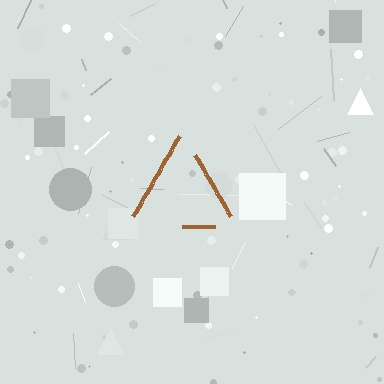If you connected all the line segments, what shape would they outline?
They would outline a triangle.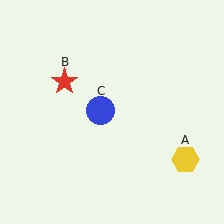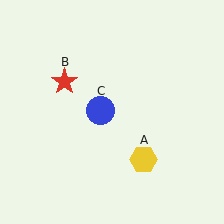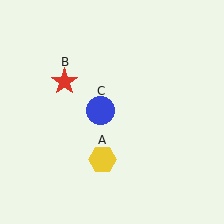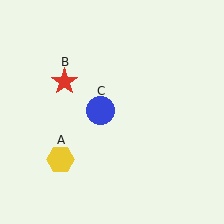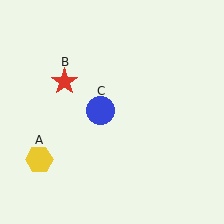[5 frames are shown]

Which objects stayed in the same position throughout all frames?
Red star (object B) and blue circle (object C) remained stationary.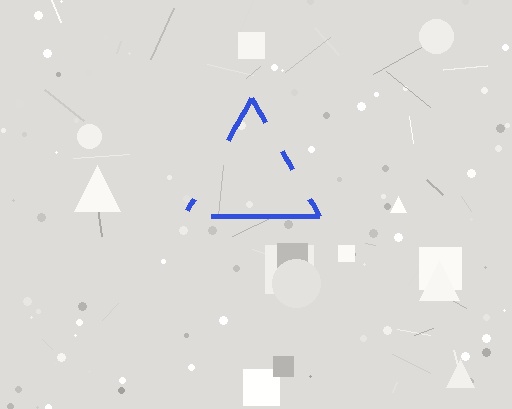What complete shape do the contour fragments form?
The contour fragments form a triangle.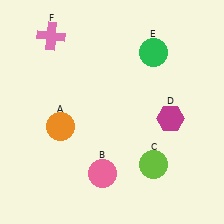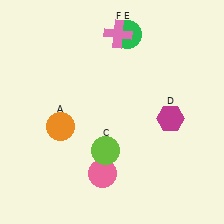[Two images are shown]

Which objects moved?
The objects that moved are: the lime circle (C), the green circle (E), the pink cross (F).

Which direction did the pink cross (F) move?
The pink cross (F) moved right.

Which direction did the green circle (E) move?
The green circle (E) moved left.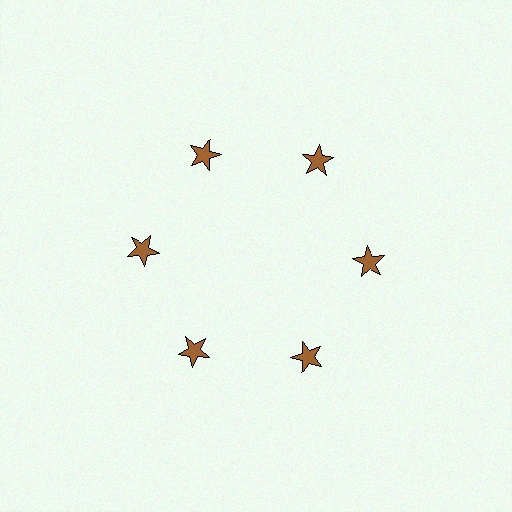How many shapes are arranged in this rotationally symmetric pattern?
There are 6 shapes, arranged in 6 groups of 1.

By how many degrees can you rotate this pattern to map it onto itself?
The pattern maps onto itself every 60 degrees of rotation.